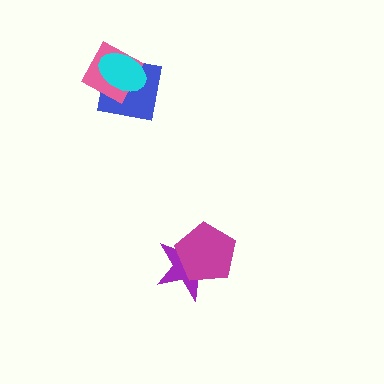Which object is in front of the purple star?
The magenta pentagon is in front of the purple star.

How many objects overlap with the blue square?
2 objects overlap with the blue square.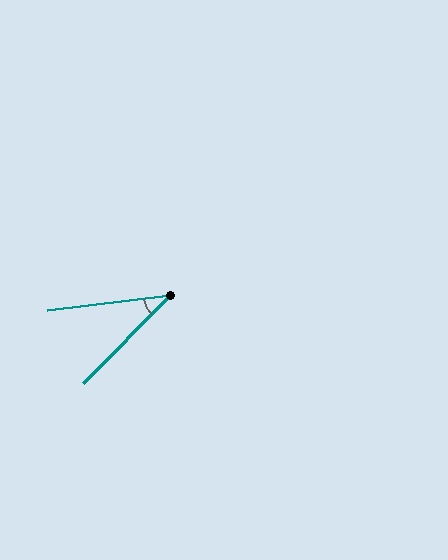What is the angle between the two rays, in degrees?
Approximately 38 degrees.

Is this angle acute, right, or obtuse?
It is acute.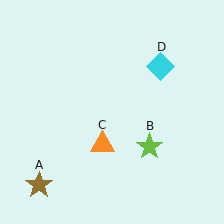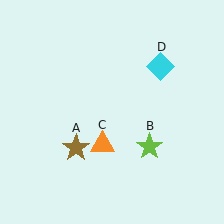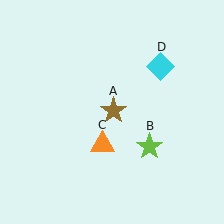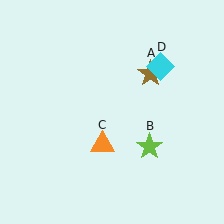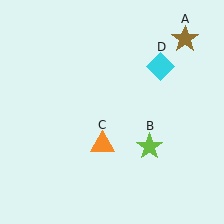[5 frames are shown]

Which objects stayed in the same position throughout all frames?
Lime star (object B) and orange triangle (object C) and cyan diamond (object D) remained stationary.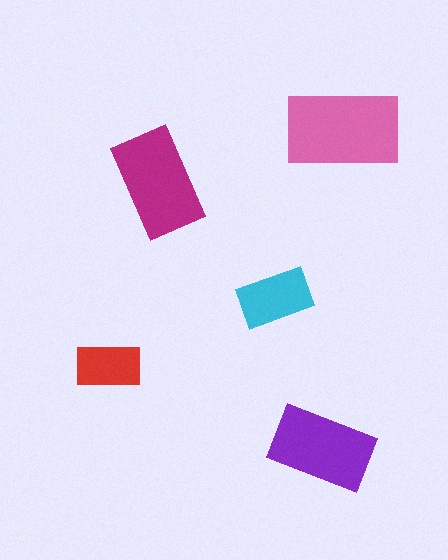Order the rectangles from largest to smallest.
the pink one, the magenta one, the purple one, the cyan one, the red one.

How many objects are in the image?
There are 5 objects in the image.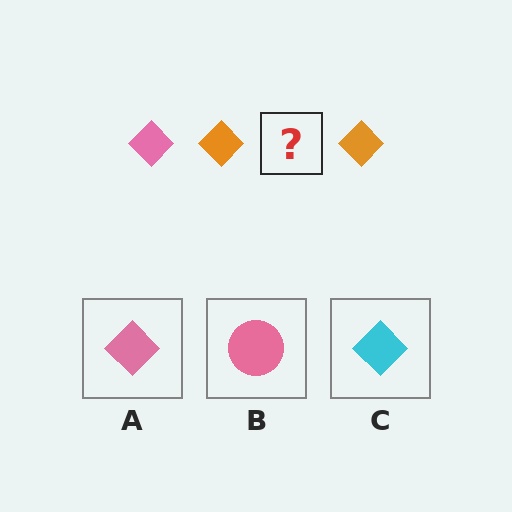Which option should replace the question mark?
Option A.